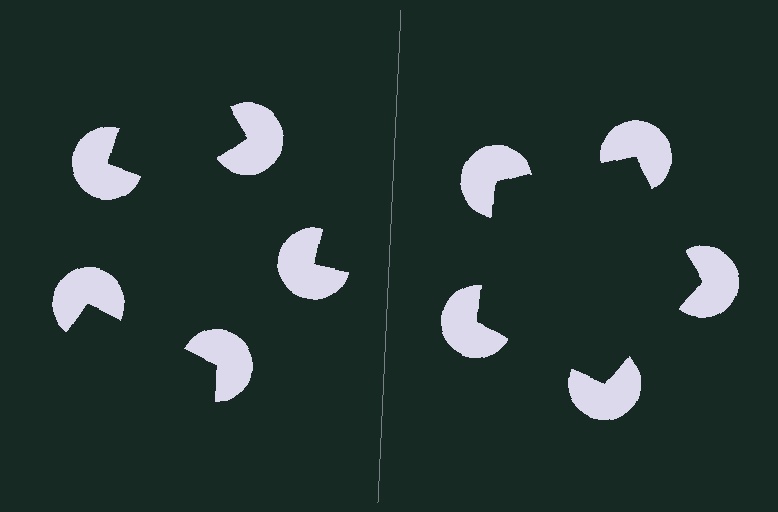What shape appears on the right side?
An illusory pentagon.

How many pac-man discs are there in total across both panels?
10 — 5 on each side.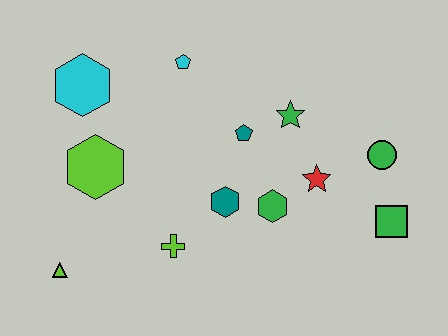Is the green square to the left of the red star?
No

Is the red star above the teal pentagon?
No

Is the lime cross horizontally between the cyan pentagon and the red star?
No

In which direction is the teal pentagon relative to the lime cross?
The teal pentagon is above the lime cross.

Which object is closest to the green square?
The green circle is closest to the green square.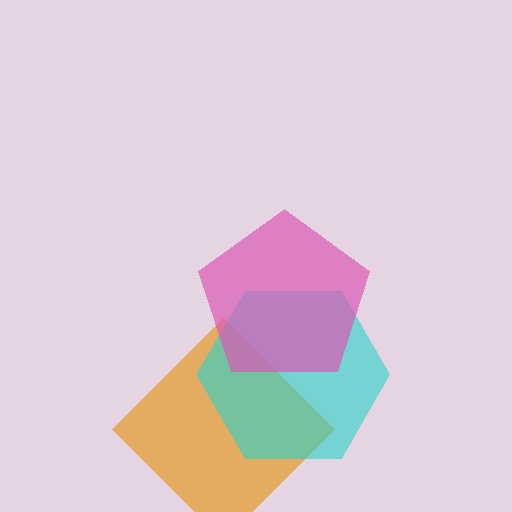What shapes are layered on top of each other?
The layered shapes are: an orange diamond, a cyan hexagon, a pink pentagon.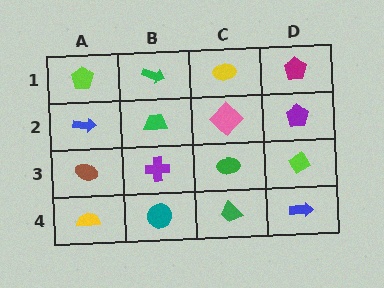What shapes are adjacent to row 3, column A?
A blue arrow (row 2, column A), a yellow semicircle (row 4, column A), a purple cross (row 3, column B).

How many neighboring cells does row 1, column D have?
2.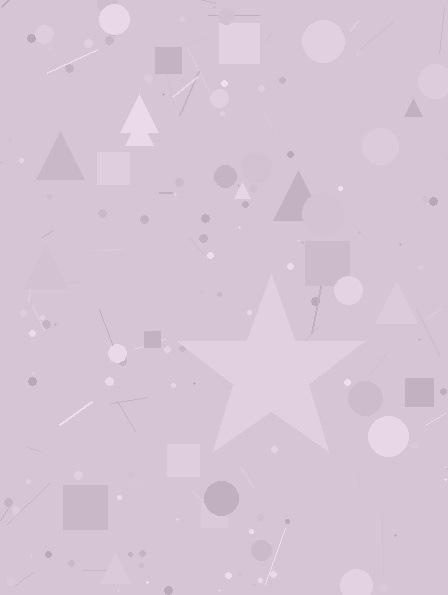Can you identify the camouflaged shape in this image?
The camouflaged shape is a star.